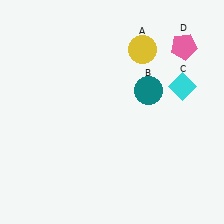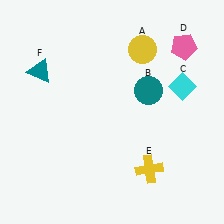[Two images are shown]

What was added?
A yellow cross (E), a teal triangle (F) were added in Image 2.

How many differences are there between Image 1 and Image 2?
There are 2 differences between the two images.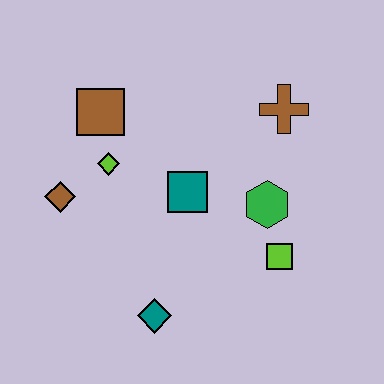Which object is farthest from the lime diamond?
The lime square is farthest from the lime diamond.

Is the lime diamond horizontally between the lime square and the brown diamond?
Yes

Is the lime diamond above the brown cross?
No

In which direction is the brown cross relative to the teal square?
The brown cross is to the right of the teal square.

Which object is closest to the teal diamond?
The teal square is closest to the teal diamond.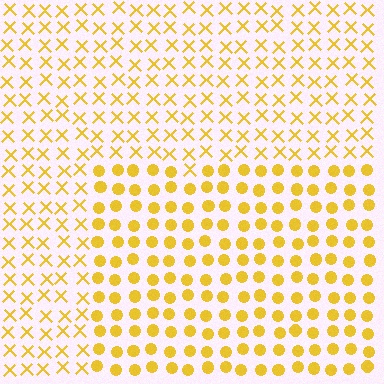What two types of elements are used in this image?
The image uses circles inside the rectangle region and X marks outside it.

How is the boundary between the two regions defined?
The boundary is defined by a change in element shape: circles inside vs. X marks outside. All elements share the same color and spacing.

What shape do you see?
I see a rectangle.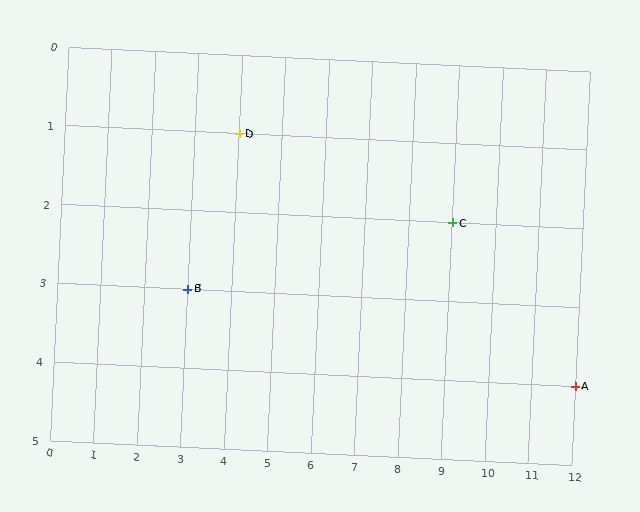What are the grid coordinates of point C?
Point C is at grid coordinates (9, 2).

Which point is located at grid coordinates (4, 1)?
Point D is at (4, 1).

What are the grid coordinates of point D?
Point D is at grid coordinates (4, 1).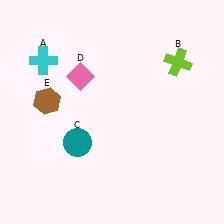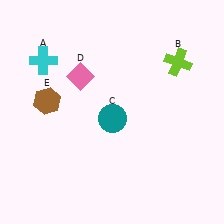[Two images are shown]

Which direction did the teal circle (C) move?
The teal circle (C) moved right.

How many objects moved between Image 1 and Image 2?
1 object moved between the two images.